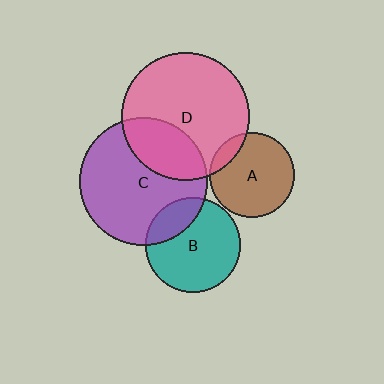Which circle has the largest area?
Circle C (purple).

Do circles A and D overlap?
Yes.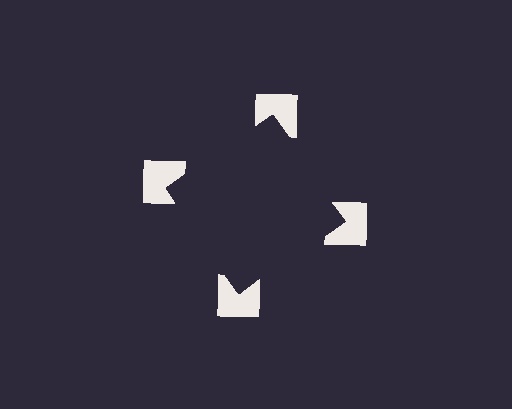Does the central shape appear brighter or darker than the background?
It typically appears slightly darker than the background, even though no actual brightness change is drawn.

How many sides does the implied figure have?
4 sides.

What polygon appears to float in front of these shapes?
An illusory square — its edges are inferred from the aligned wedge cuts in the notched squares, not physically drawn.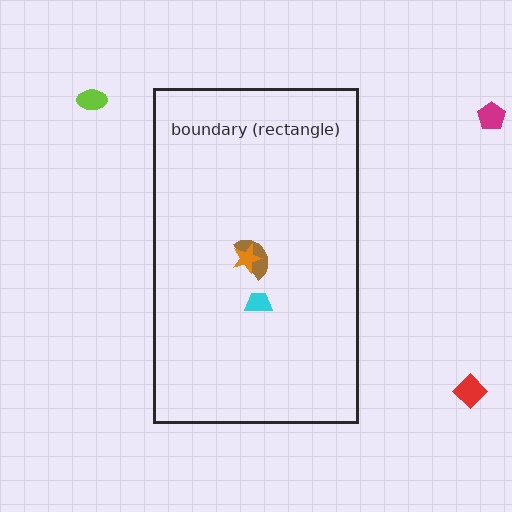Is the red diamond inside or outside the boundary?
Outside.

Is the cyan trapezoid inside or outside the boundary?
Inside.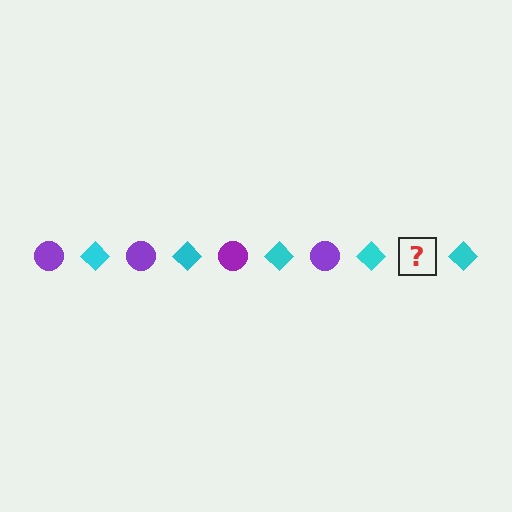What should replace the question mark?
The question mark should be replaced with a purple circle.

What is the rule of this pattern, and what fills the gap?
The rule is that the pattern alternates between purple circle and cyan diamond. The gap should be filled with a purple circle.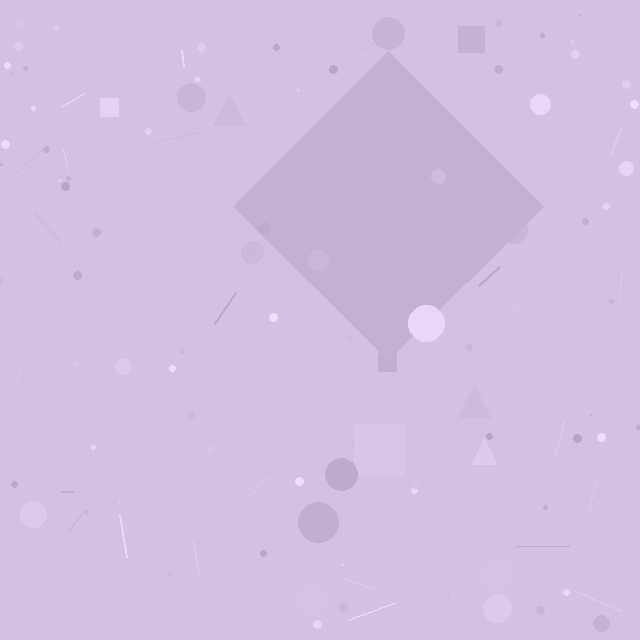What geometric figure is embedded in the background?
A diamond is embedded in the background.